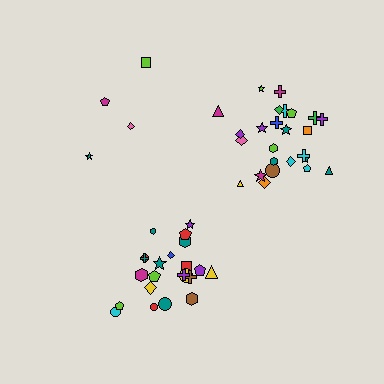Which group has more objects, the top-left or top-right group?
The top-right group.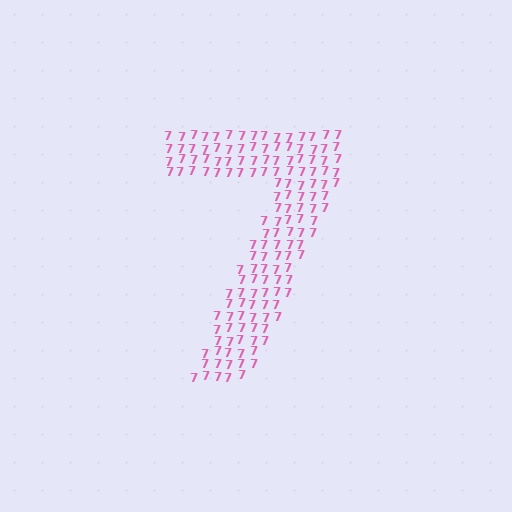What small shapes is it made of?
It is made of small digit 7's.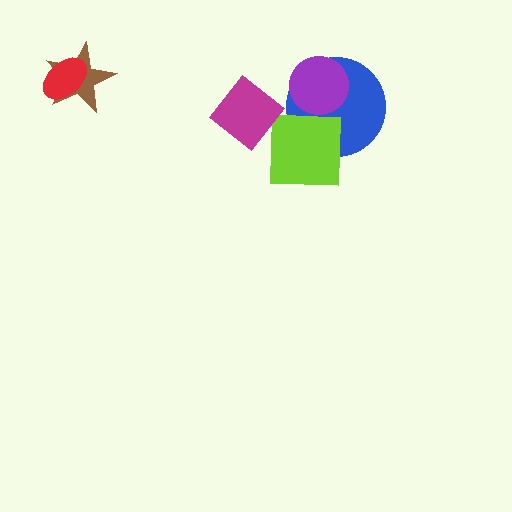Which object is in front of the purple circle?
The lime square is in front of the purple circle.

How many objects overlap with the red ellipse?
1 object overlaps with the red ellipse.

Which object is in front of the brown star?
The red ellipse is in front of the brown star.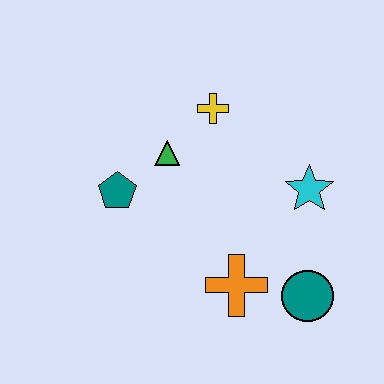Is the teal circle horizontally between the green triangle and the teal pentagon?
No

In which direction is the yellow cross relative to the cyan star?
The yellow cross is to the left of the cyan star.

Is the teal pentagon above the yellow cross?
No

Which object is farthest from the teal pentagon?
The teal circle is farthest from the teal pentagon.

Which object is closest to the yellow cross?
The green triangle is closest to the yellow cross.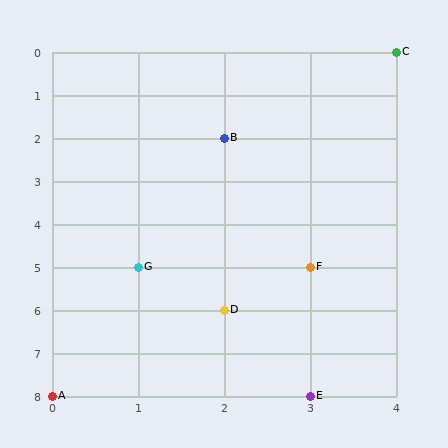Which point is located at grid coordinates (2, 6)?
Point D is at (2, 6).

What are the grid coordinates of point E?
Point E is at grid coordinates (3, 8).